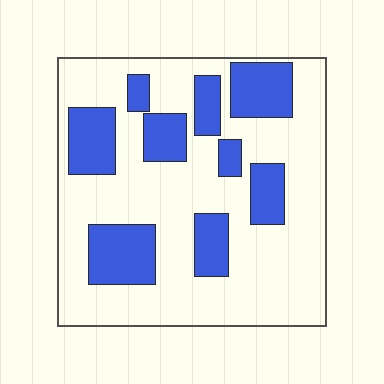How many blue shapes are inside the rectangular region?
9.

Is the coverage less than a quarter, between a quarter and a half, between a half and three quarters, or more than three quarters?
Between a quarter and a half.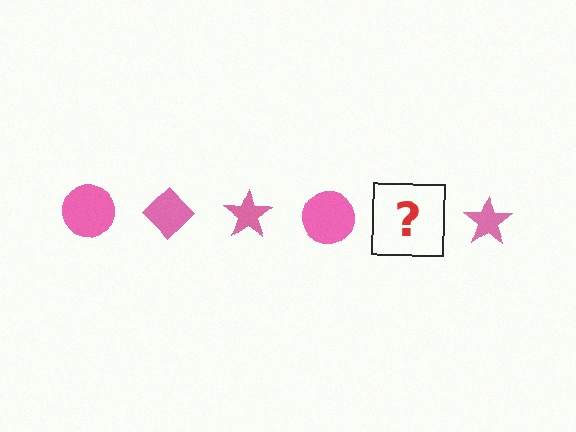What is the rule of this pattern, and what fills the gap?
The rule is that the pattern cycles through circle, diamond, star shapes in pink. The gap should be filled with a pink diamond.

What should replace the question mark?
The question mark should be replaced with a pink diamond.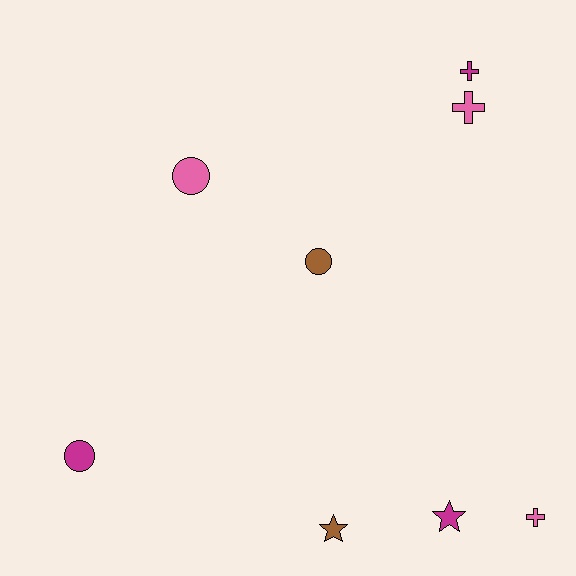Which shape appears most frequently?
Cross, with 3 objects.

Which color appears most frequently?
Pink, with 3 objects.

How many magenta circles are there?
There is 1 magenta circle.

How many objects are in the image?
There are 8 objects.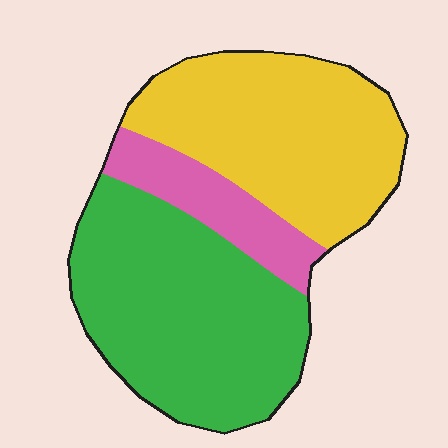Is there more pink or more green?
Green.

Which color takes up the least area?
Pink, at roughly 15%.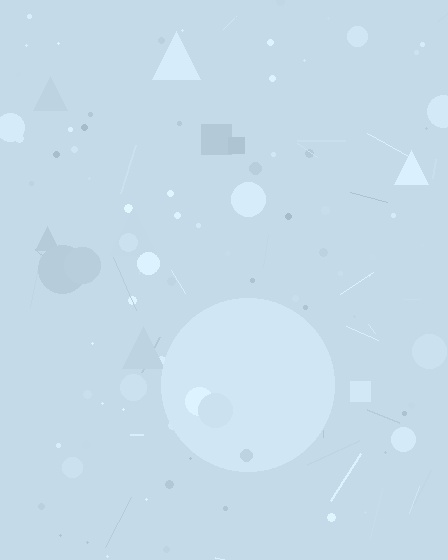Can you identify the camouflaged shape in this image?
The camouflaged shape is a circle.